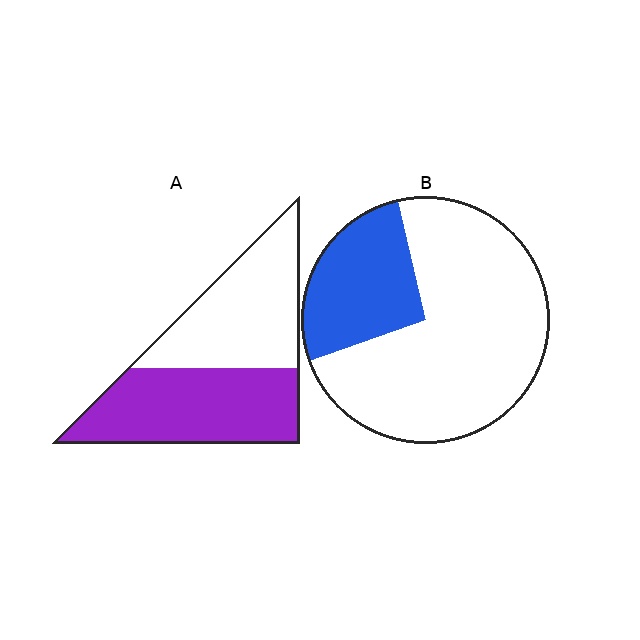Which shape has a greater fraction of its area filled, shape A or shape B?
Shape A.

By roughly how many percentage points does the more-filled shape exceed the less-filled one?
By roughly 25 percentage points (A over B).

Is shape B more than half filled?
No.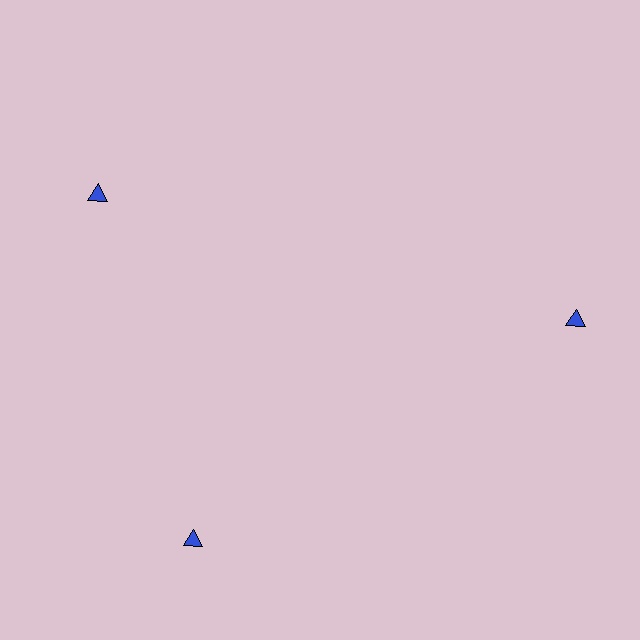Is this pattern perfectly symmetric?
No. The 3 blue triangles are arranged in a ring, but one element near the 11 o'clock position is rotated out of alignment along the ring, breaking the 3-fold rotational symmetry.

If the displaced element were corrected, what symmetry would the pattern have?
It would have 3-fold rotational symmetry — the pattern would map onto itself every 120 degrees.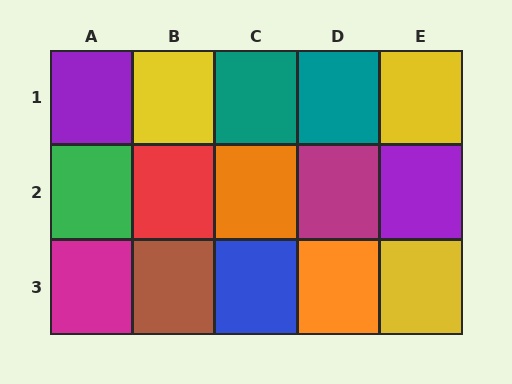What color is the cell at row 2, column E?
Purple.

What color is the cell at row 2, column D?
Magenta.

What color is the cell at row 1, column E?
Yellow.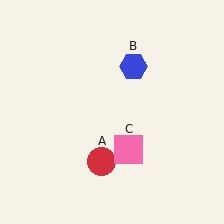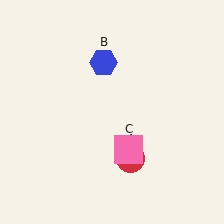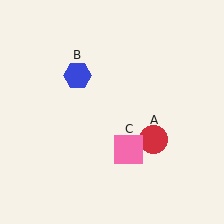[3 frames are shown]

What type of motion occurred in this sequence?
The red circle (object A), blue hexagon (object B) rotated counterclockwise around the center of the scene.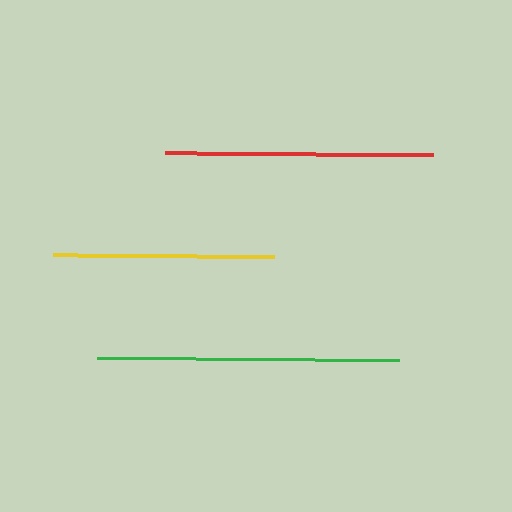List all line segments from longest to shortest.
From longest to shortest: green, red, yellow.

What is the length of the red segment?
The red segment is approximately 269 pixels long.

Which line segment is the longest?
The green line is the longest at approximately 302 pixels.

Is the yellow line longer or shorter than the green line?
The green line is longer than the yellow line.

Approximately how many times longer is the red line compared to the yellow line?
The red line is approximately 1.2 times the length of the yellow line.